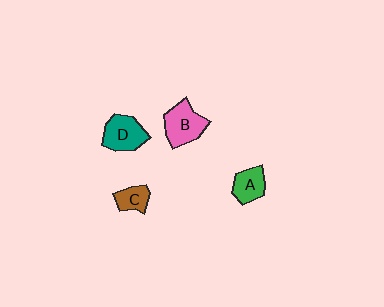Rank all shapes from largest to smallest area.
From largest to smallest: B (pink), D (teal), A (green), C (brown).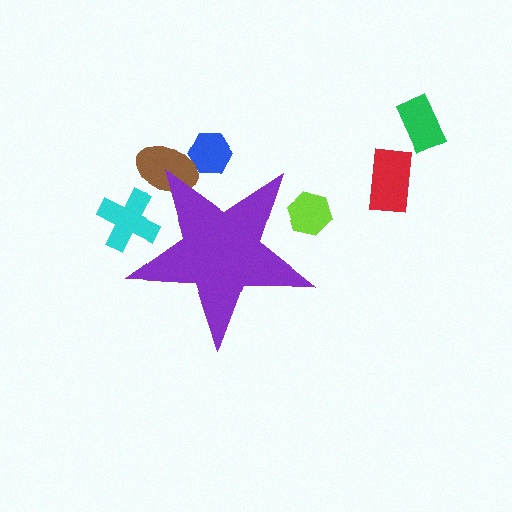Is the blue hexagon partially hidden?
Yes, the blue hexagon is partially hidden behind the purple star.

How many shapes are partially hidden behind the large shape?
4 shapes are partially hidden.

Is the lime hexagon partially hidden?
Yes, the lime hexagon is partially hidden behind the purple star.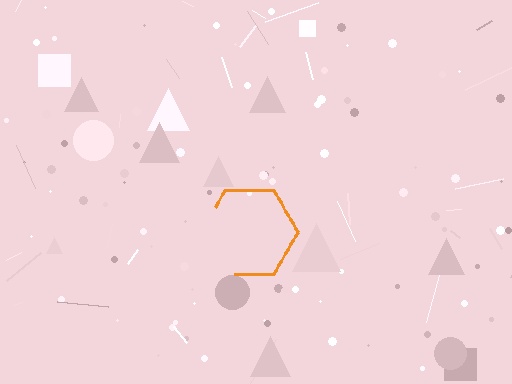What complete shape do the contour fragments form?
The contour fragments form a hexagon.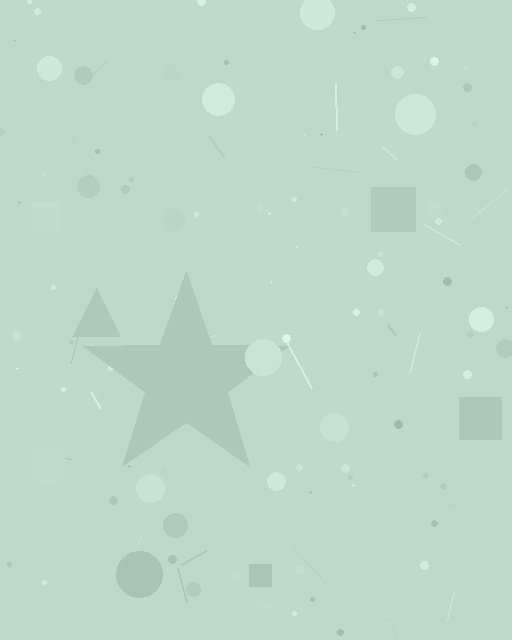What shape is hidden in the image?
A star is hidden in the image.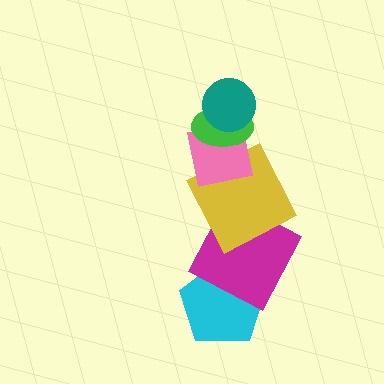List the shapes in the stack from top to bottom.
From top to bottom: the teal circle, the green ellipse, the pink square, the yellow square, the magenta square, the cyan pentagon.